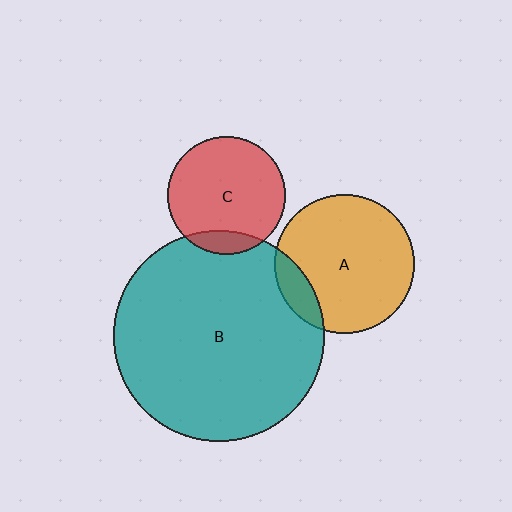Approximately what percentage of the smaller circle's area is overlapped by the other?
Approximately 15%.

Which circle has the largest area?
Circle B (teal).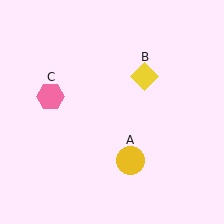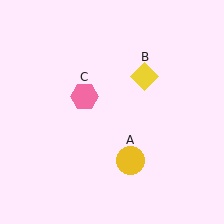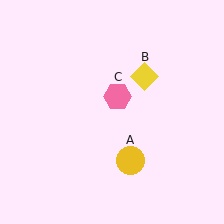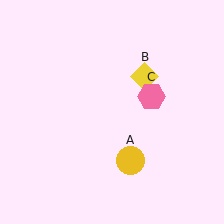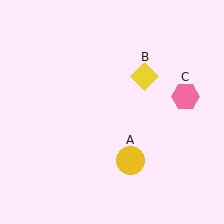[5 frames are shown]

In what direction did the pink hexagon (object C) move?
The pink hexagon (object C) moved right.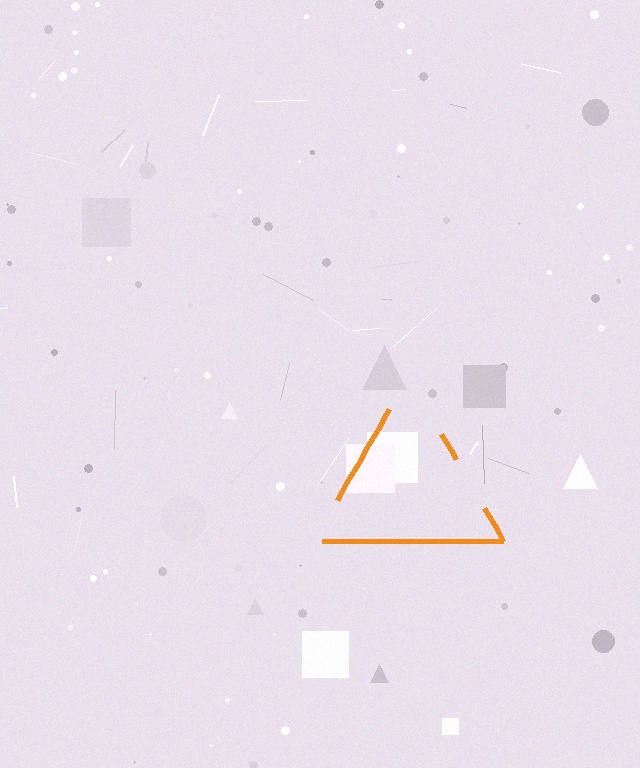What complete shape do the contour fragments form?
The contour fragments form a triangle.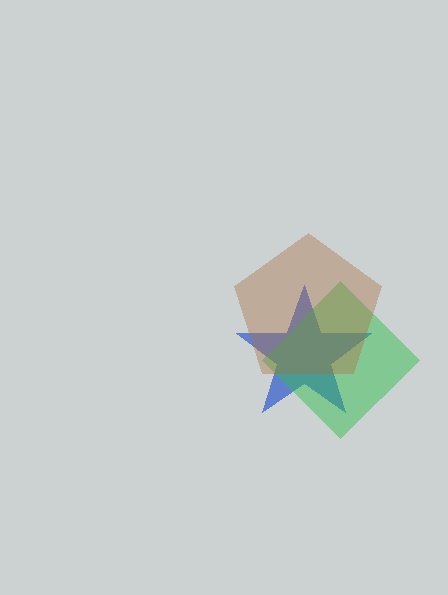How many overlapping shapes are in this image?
There are 3 overlapping shapes in the image.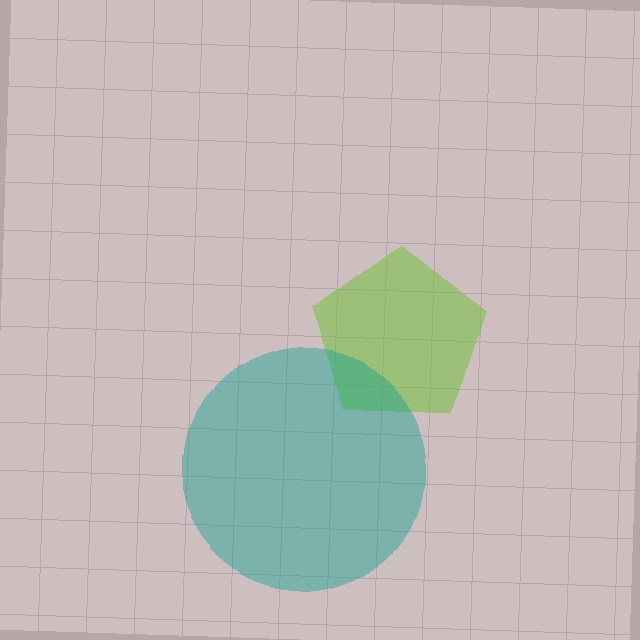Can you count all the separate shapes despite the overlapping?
Yes, there are 2 separate shapes.